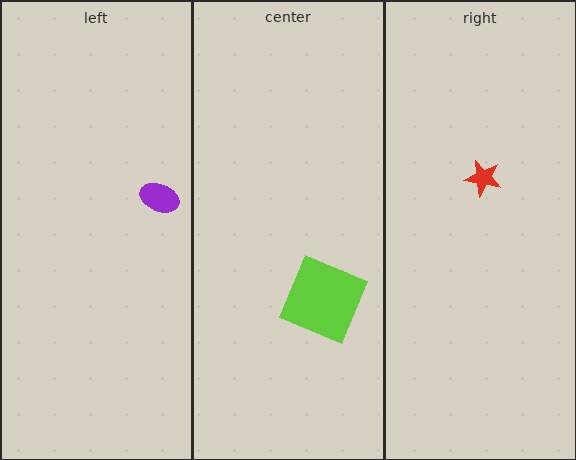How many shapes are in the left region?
1.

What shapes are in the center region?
The lime square.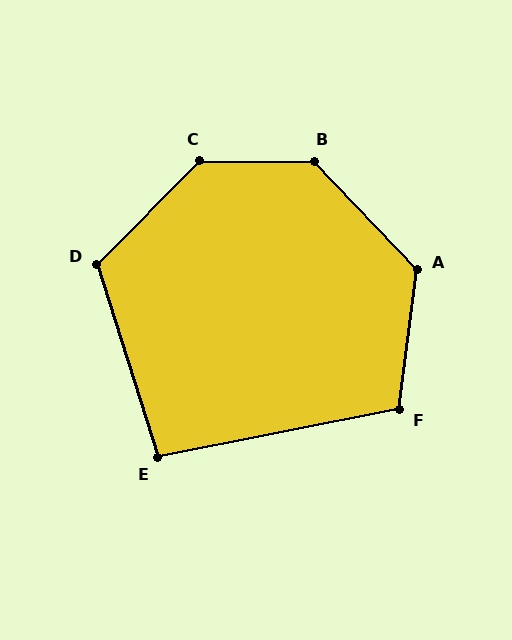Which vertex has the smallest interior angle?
E, at approximately 96 degrees.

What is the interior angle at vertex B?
Approximately 134 degrees (obtuse).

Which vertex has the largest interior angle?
C, at approximately 135 degrees.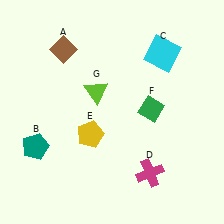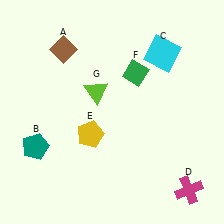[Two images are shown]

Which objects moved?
The objects that moved are: the magenta cross (D), the green diamond (F).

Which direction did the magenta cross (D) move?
The magenta cross (D) moved right.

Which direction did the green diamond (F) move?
The green diamond (F) moved up.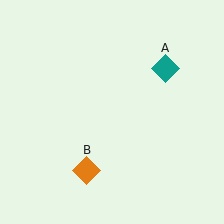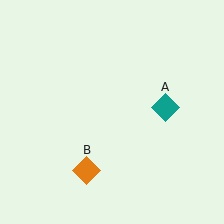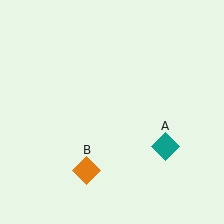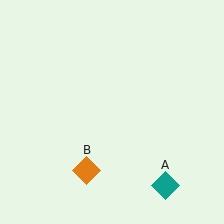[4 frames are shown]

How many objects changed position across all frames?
1 object changed position: teal diamond (object A).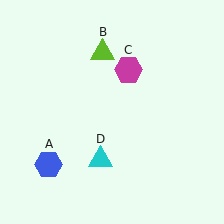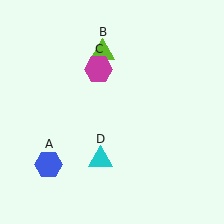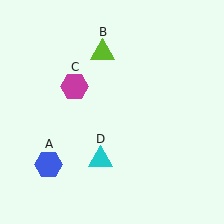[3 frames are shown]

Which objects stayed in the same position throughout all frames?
Blue hexagon (object A) and lime triangle (object B) and cyan triangle (object D) remained stationary.